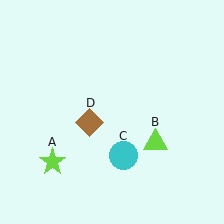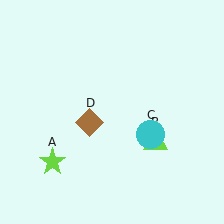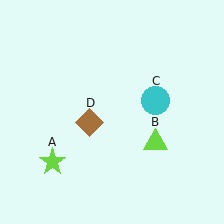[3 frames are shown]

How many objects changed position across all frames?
1 object changed position: cyan circle (object C).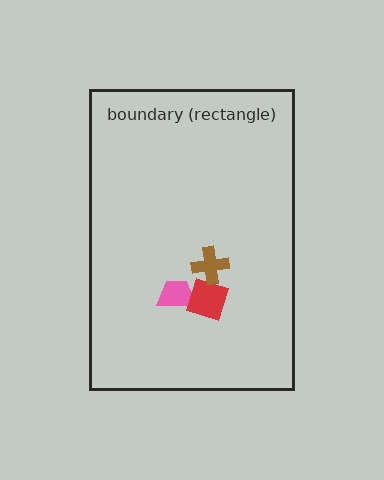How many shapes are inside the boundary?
3 inside, 0 outside.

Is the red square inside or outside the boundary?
Inside.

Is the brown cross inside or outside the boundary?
Inside.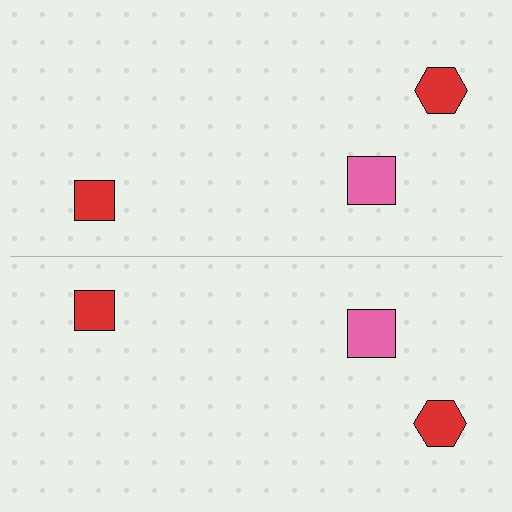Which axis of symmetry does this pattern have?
The pattern has a horizontal axis of symmetry running through the center of the image.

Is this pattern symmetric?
Yes, this pattern has bilateral (reflection) symmetry.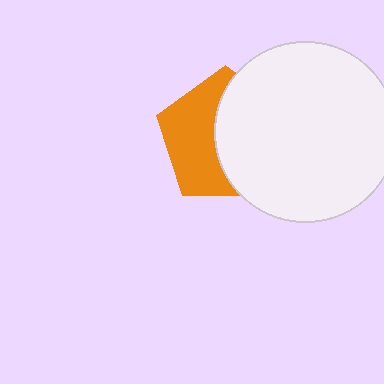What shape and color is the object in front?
The object in front is a white circle.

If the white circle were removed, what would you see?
You would see the complete orange pentagon.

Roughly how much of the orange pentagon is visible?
About half of it is visible (roughly 47%).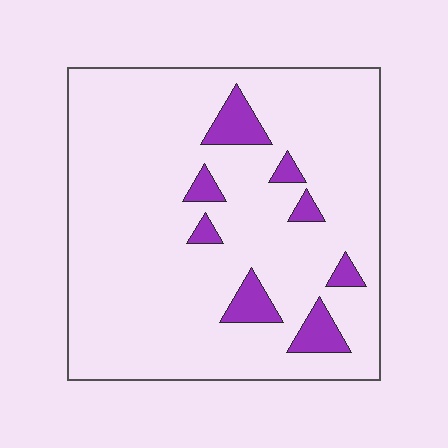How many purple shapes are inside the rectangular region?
8.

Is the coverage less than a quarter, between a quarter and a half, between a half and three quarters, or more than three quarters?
Less than a quarter.